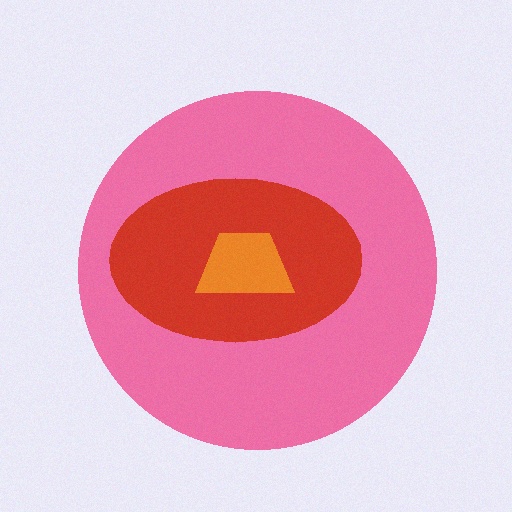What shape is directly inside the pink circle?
The red ellipse.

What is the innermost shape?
The orange trapezoid.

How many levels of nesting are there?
3.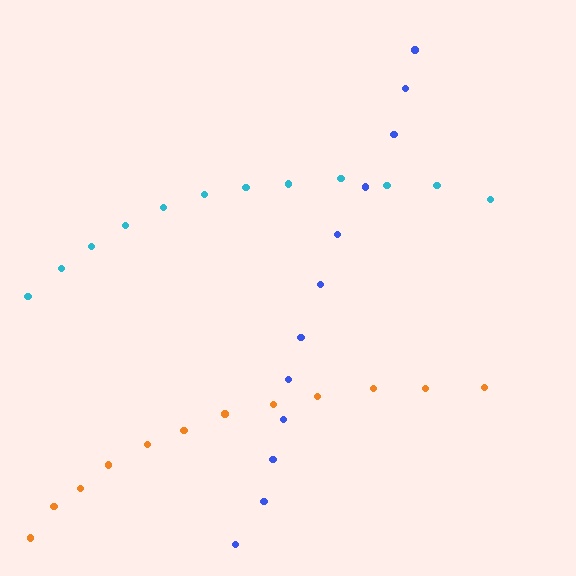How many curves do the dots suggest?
There are 3 distinct paths.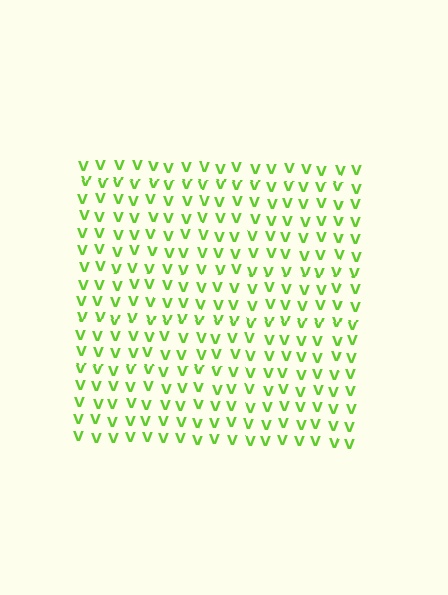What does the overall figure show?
The overall figure shows a square.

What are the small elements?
The small elements are letter V's.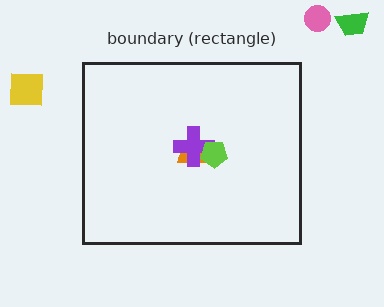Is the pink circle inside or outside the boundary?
Outside.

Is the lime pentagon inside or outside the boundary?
Inside.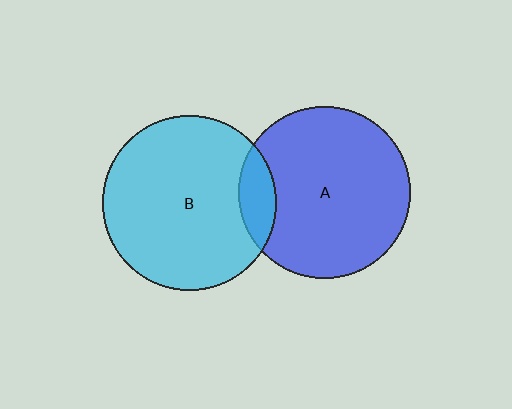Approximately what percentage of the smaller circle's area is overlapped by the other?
Approximately 10%.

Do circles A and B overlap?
Yes.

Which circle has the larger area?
Circle B (cyan).